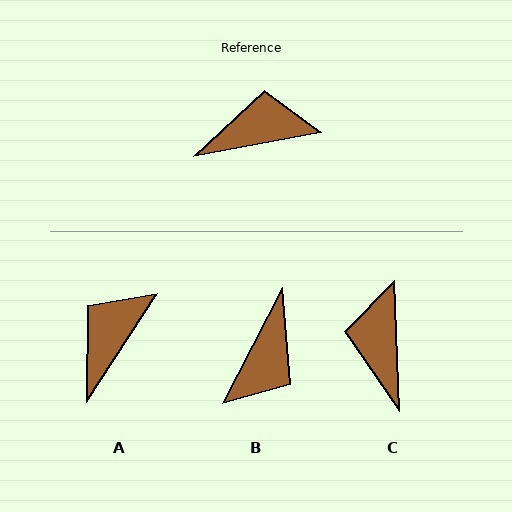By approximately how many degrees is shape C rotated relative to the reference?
Approximately 82 degrees counter-clockwise.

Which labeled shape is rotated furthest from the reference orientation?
B, about 128 degrees away.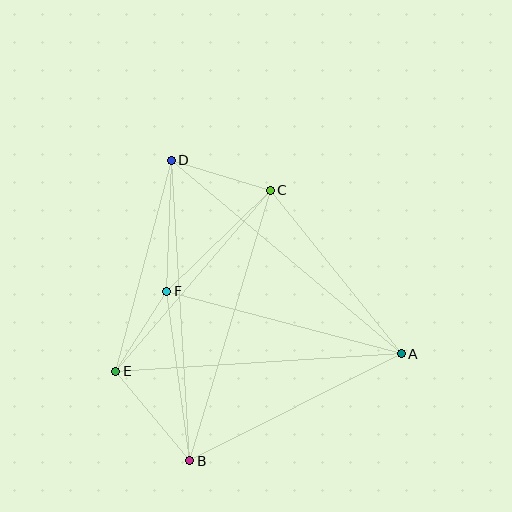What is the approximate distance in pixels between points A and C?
The distance between A and C is approximately 209 pixels.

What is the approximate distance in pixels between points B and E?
The distance between B and E is approximately 116 pixels.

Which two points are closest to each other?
Points E and F are closest to each other.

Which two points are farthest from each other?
Points B and D are farthest from each other.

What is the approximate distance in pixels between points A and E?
The distance between A and E is approximately 286 pixels.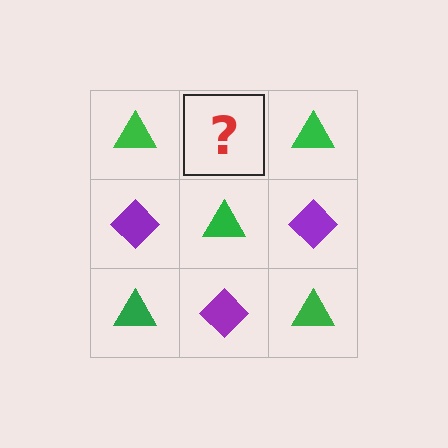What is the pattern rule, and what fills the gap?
The rule is that it alternates green triangle and purple diamond in a checkerboard pattern. The gap should be filled with a purple diamond.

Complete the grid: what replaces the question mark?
The question mark should be replaced with a purple diamond.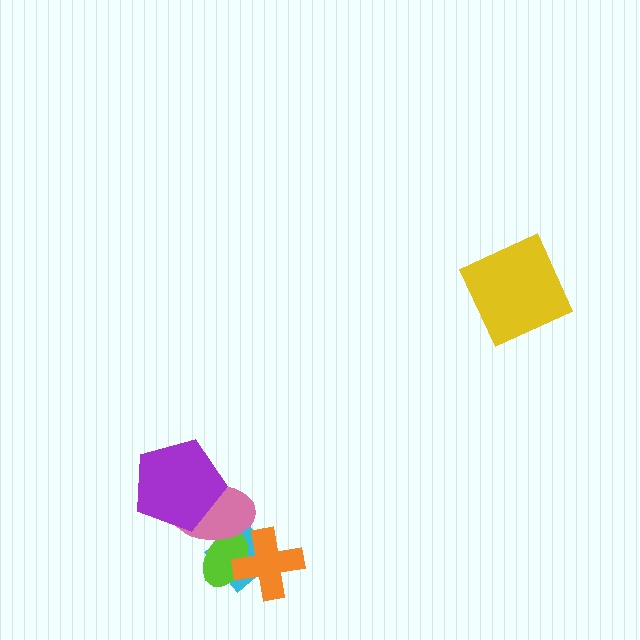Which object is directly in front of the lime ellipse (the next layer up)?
The pink ellipse is directly in front of the lime ellipse.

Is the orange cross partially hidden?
No, no other shape covers it.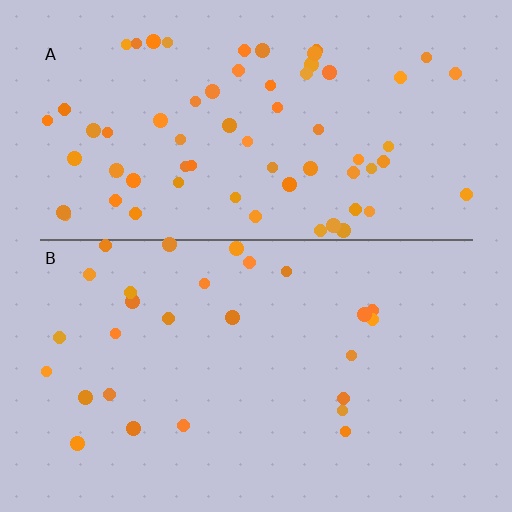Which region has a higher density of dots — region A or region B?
A (the top).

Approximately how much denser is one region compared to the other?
Approximately 2.4× — region A over region B.